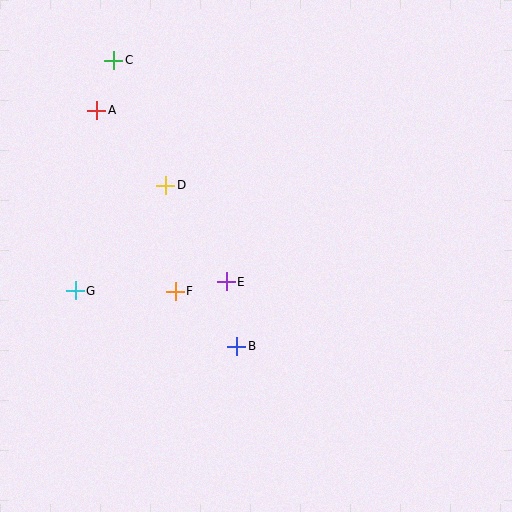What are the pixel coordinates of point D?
Point D is at (166, 185).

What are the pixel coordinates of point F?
Point F is at (175, 291).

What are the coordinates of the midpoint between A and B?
The midpoint between A and B is at (167, 228).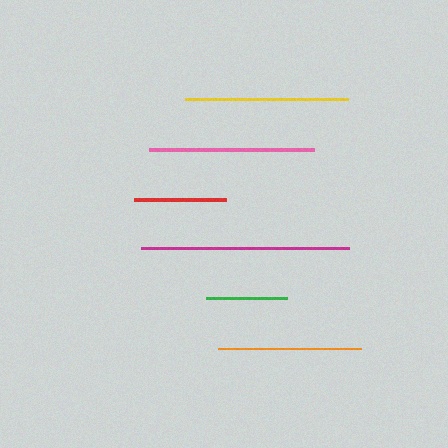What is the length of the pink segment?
The pink segment is approximately 165 pixels long.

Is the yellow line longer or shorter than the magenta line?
The magenta line is longer than the yellow line.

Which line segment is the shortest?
The green line is the shortest at approximately 81 pixels.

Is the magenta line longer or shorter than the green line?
The magenta line is longer than the green line.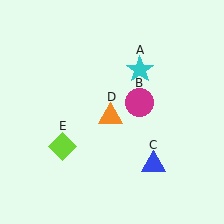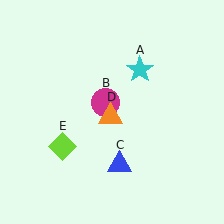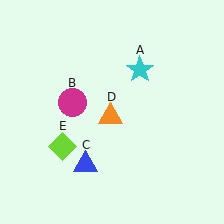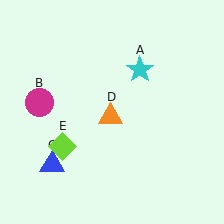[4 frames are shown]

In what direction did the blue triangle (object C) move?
The blue triangle (object C) moved left.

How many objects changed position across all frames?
2 objects changed position: magenta circle (object B), blue triangle (object C).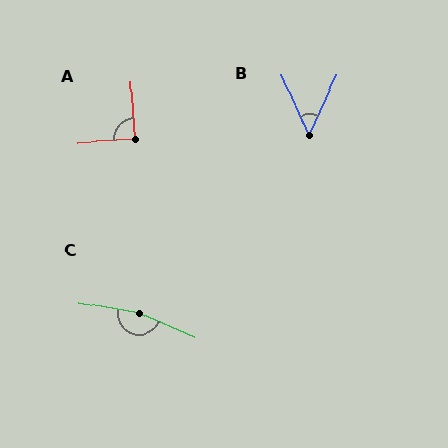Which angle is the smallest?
B, at approximately 48 degrees.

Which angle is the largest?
C, at approximately 166 degrees.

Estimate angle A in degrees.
Approximately 90 degrees.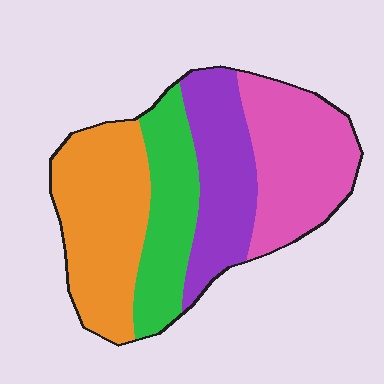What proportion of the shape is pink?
Pink covers about 25% of the shape.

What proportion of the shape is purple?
Purple takes up about one fifth (1/5) of the shape.